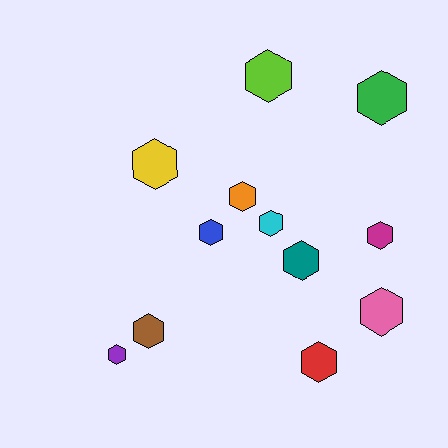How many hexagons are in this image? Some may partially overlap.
There are 12 hexagons.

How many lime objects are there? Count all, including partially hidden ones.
There is 1 lime object.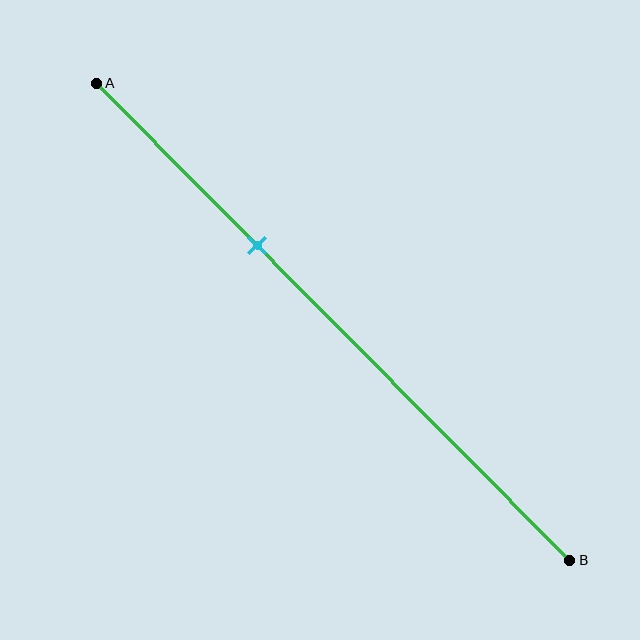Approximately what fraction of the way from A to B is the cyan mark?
The cyan mark is approximately 35% of the way from A to B.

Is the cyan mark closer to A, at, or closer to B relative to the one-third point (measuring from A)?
The cyan mark is approximately at the one-third point of segment AB.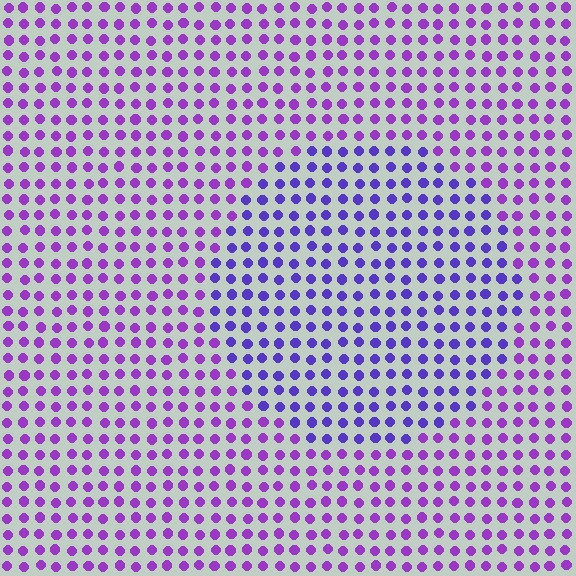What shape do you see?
I see a circle.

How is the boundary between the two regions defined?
The boundary is defined purely by a slight shift in hue (about 29 degrees). Spacing, size, and orientation are identical on both sides.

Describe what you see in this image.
The image is filled with small purple elements in a uniform arrangement. A circle-shaped region is visible where the elements are tinted to a slightly different hue, forming a subtle color boundary.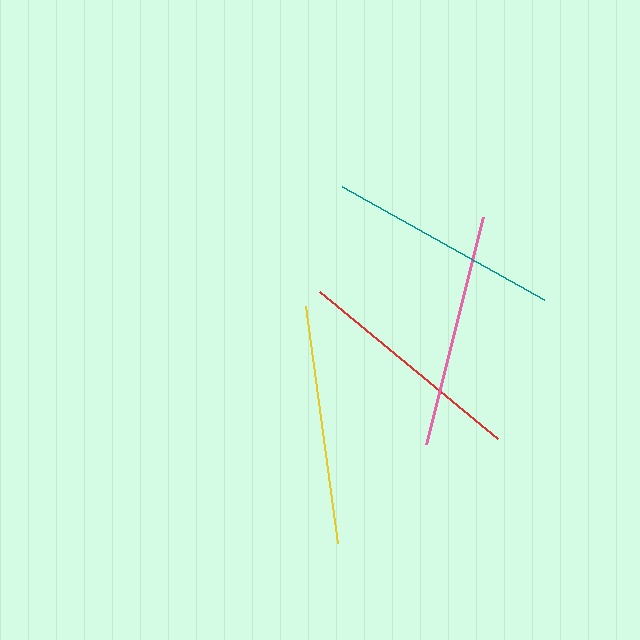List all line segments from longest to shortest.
From longest to shortest: yellow, pink, teal, red.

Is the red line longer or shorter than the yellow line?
The yellow line is longer than the red line.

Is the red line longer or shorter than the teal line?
The teal line is longer than the red line.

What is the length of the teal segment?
The teal segment is approximately 232 pixels long.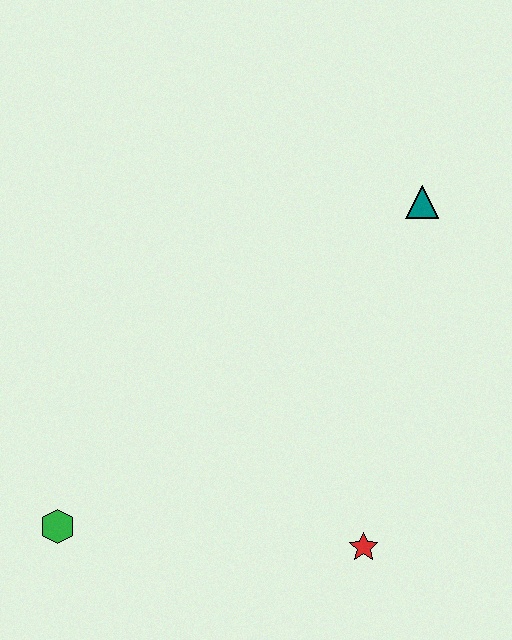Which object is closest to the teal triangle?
The red star is closest to the teal triangle.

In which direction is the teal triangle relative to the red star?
The teal triangle is above the red star.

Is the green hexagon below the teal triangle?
Yes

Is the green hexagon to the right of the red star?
No